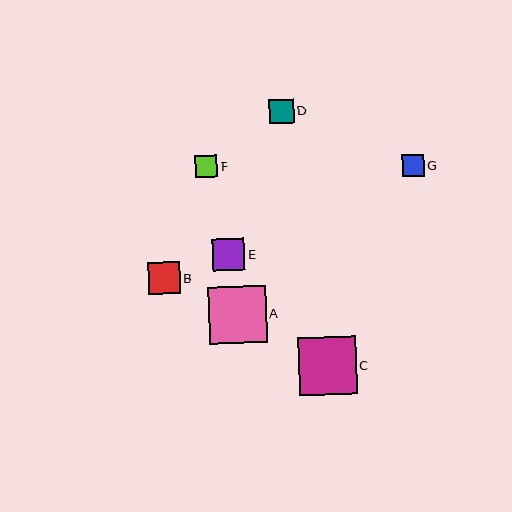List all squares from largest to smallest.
From largest to smallest: C, A, E, B, D, F, G.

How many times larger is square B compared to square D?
Square B is approximately 1.3 times the size of square D.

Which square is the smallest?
Square G is the smallest with a size of approximately 22 pixels.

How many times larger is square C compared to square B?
Square C is approximately 1.8 times the size of square B.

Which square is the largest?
Square C is the largest with a size of approximately 58 pixels.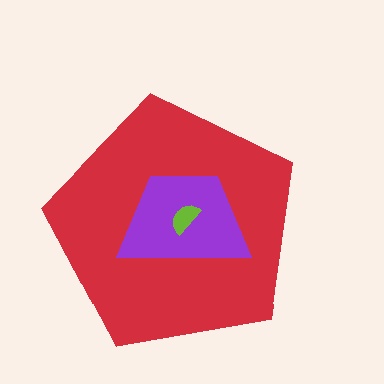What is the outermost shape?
The red pentagon.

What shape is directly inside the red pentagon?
The purple trapezoid.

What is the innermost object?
The lime semicircle.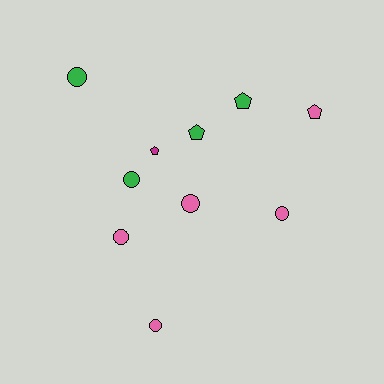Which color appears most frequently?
Pink, with 5 objects.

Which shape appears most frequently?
Circle, with 6 objects.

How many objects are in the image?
There are 10 objects.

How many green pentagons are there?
There are 2 green pentagons.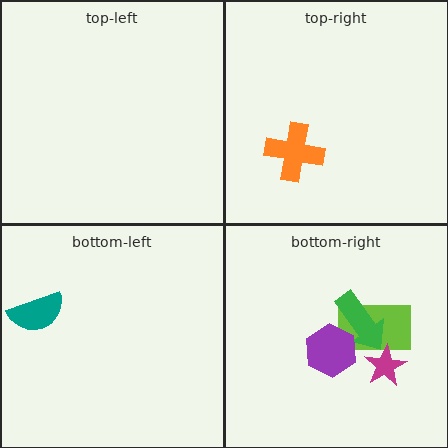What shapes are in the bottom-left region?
The teal semicircle.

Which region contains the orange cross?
The top-right region.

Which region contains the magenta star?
The bottom-right region.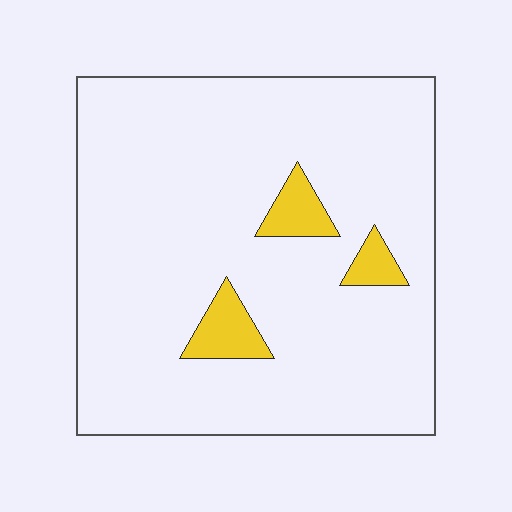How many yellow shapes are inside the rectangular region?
3.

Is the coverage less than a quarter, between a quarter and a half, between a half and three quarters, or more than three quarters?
Less than a quarter.